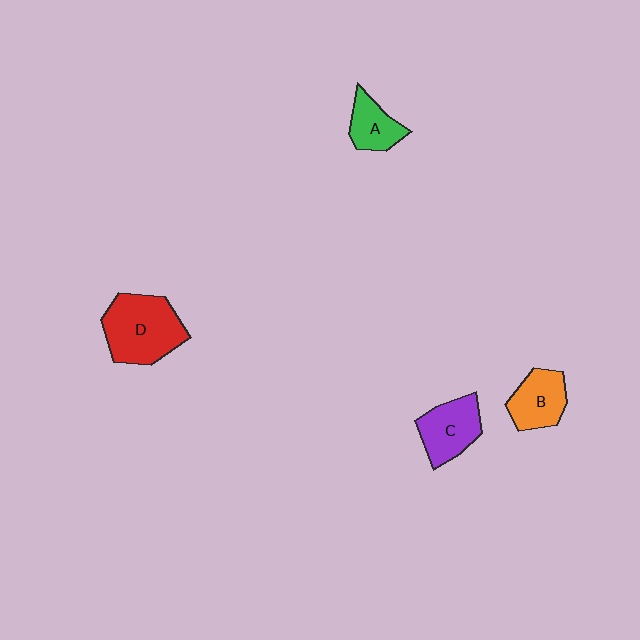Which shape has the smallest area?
Shape A (green).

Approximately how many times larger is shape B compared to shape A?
Approximately 1.2 times.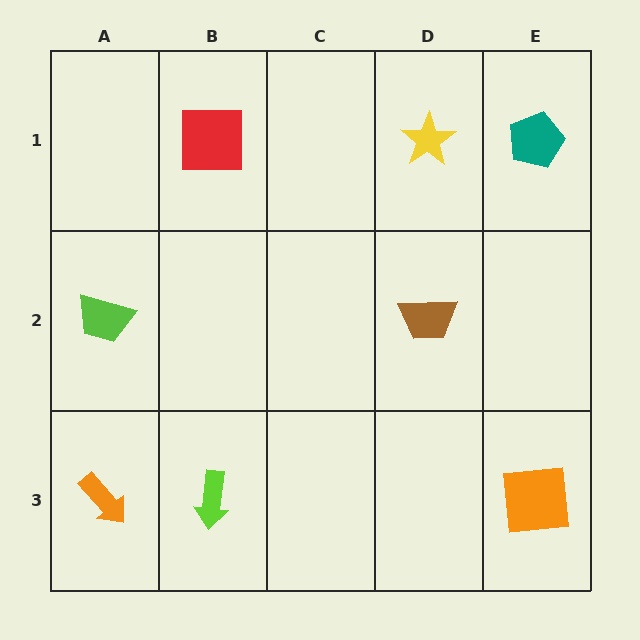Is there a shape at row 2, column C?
No, that cell is empty.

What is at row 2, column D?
A brown trapezoid.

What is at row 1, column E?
A teal pentagon.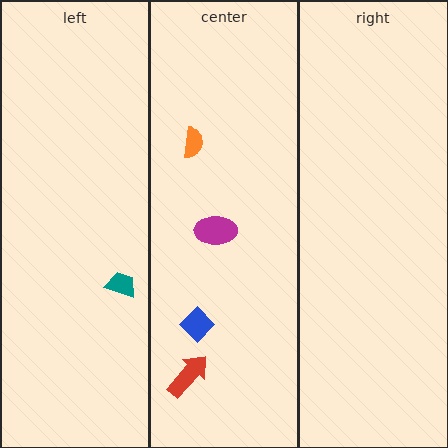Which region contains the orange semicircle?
The center region.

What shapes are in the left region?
The teal trapezoid.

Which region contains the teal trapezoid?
The left region.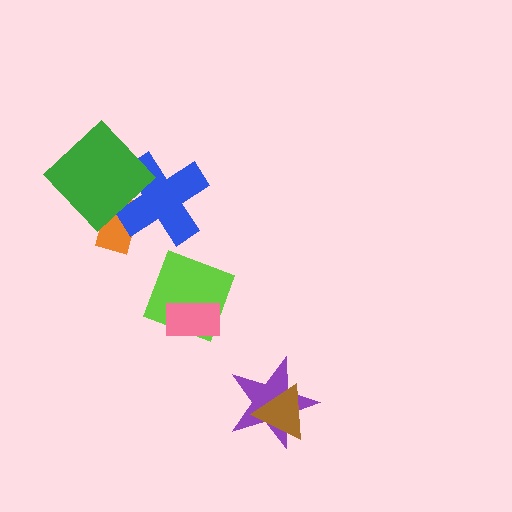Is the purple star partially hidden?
Yes, it is partially covered by another shape.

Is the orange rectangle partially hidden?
Yes, it is partially covered by another shape.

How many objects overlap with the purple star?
1 object overlaps with the purple star.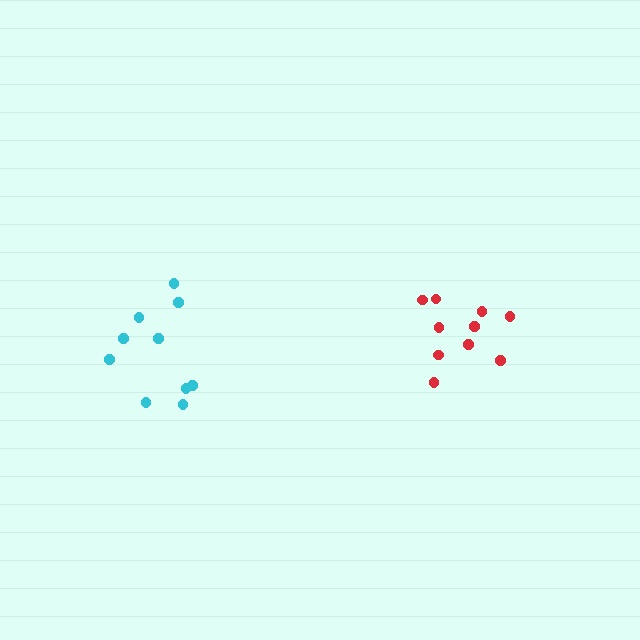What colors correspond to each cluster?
The clusters are colored: cyan, red.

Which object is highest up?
The red cluster is topmost.